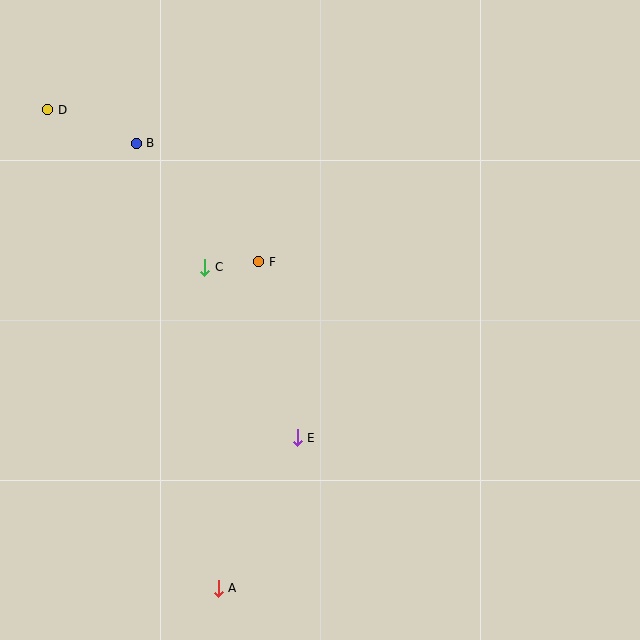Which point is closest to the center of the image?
Point F at (259, 262) is closest to the center.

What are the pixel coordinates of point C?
Point C is at (205, 267).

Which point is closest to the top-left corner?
Point D is closest to the top-left corner.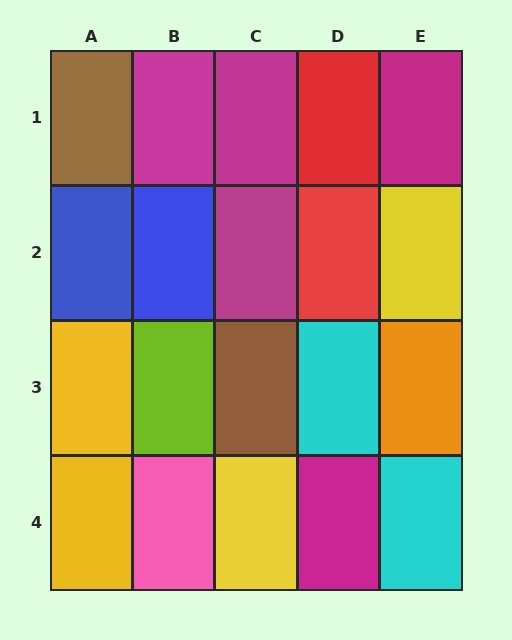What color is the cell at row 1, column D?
Red.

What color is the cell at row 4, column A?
Yellow.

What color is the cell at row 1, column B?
Magenta.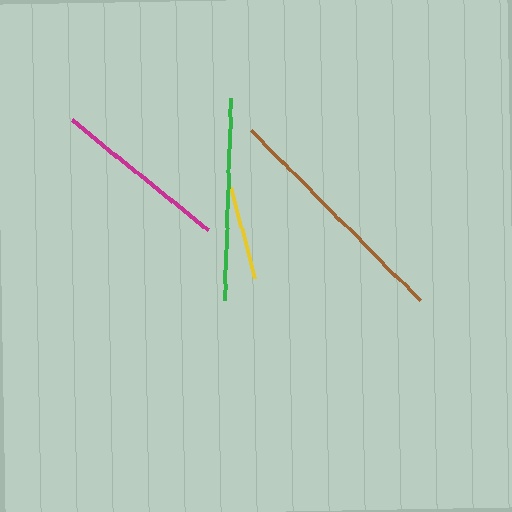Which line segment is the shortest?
The yellow line is the shortest at approximately 93 pixels.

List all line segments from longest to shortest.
From longest to shortest: brown, green, magenta, yellow.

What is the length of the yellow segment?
The yellow segment is approximately 93 pixels long.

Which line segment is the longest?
The brown line is the longest at approximately 240 pixels.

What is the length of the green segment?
The green segment is approximately 201 pixels long.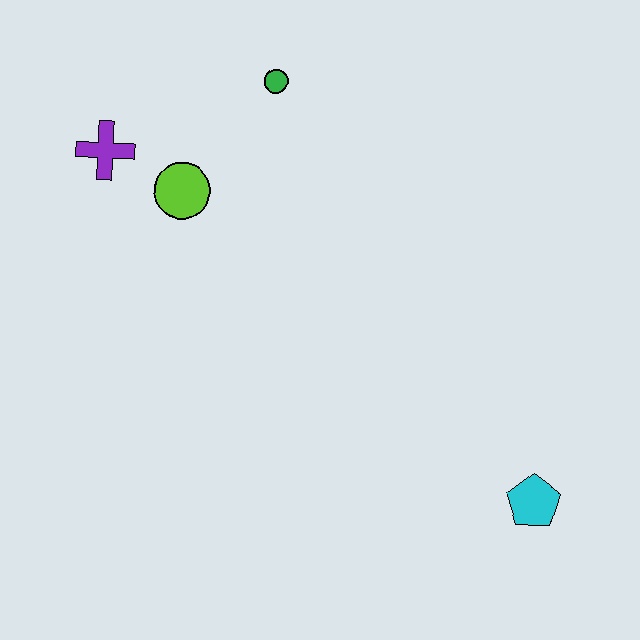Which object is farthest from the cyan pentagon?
The purple cross is farthest from the cyan pentagon.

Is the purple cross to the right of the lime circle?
No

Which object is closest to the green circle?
The lime circle is closest to the green circle.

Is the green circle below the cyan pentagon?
No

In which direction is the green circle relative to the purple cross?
The green circle is to the right of the purple cross.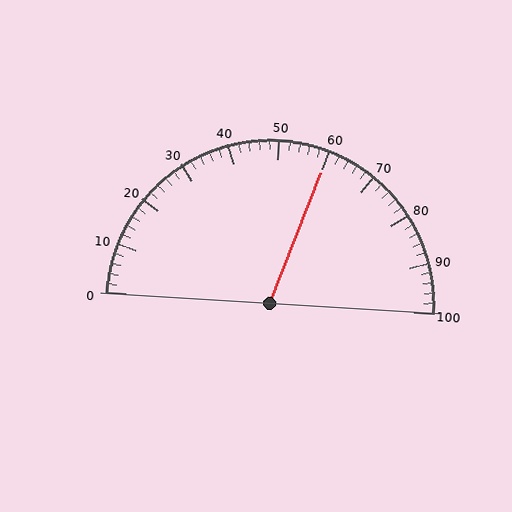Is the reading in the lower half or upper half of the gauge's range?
The reading is in the upper half of the range (0 to 100).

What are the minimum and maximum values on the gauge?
The gauge ranges from 0 to 100.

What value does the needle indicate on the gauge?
The needle indicates approximately 60.